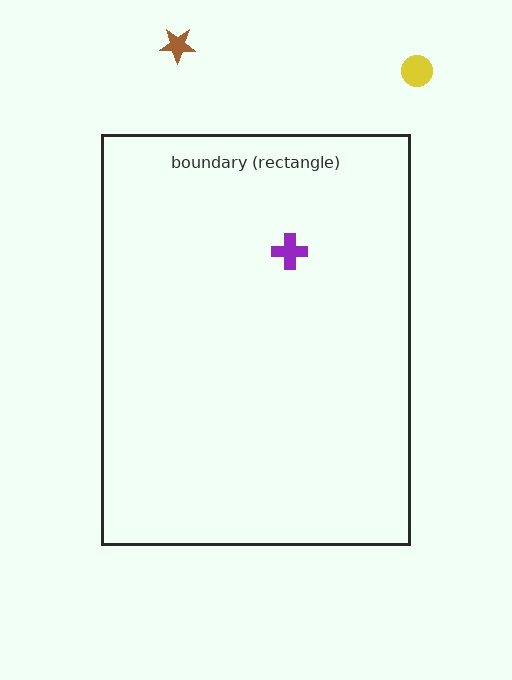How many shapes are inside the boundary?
1 inside, 2 outside.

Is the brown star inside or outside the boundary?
Outside.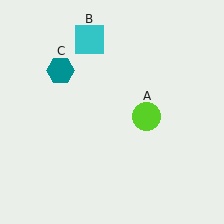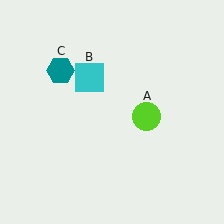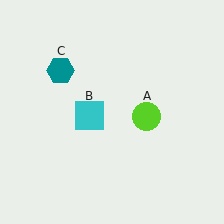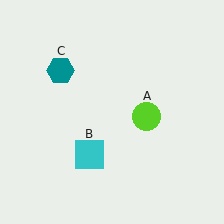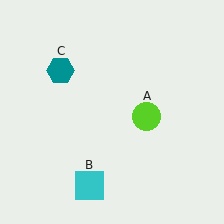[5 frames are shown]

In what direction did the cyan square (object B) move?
The cyan square (object B) moved down.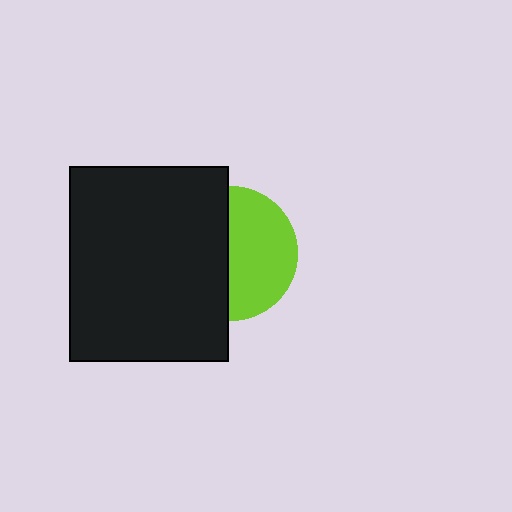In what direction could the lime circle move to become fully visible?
The lime circle could move right. That would shift it out from behind the black rectangle entirely.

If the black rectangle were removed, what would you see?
You would see the complete lime circle.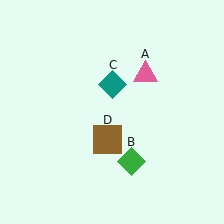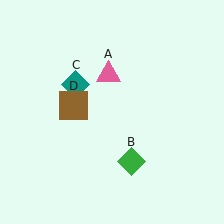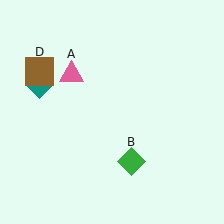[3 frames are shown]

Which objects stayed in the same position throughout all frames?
Green diamond (object B) remained stationary.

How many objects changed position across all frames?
3 objects changed position: pink triangle (object A), teal diamond (object C), brown square (object D).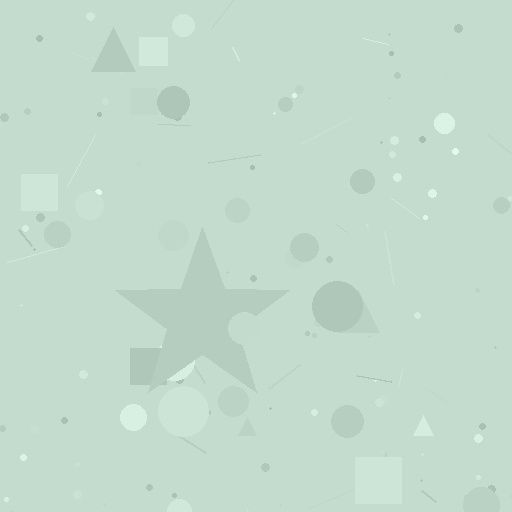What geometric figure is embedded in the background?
A star is embedded in the background.